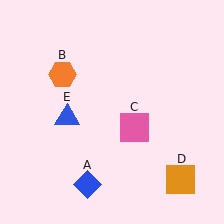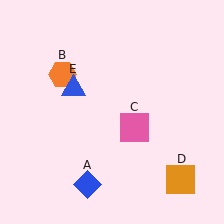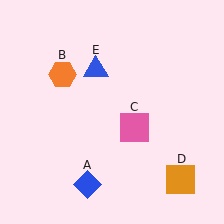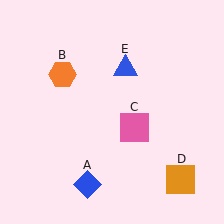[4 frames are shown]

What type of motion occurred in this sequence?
The blue triangle (object E) rotated clockwise around the center of the scene.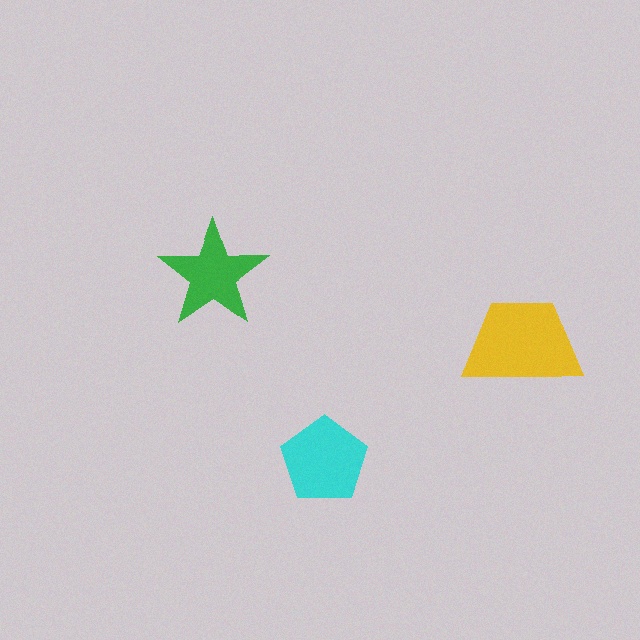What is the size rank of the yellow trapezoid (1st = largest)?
1st.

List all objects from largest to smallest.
The yellow trapezoid, the cyan pentagon, the green star.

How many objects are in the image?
There are 3 objects in the image.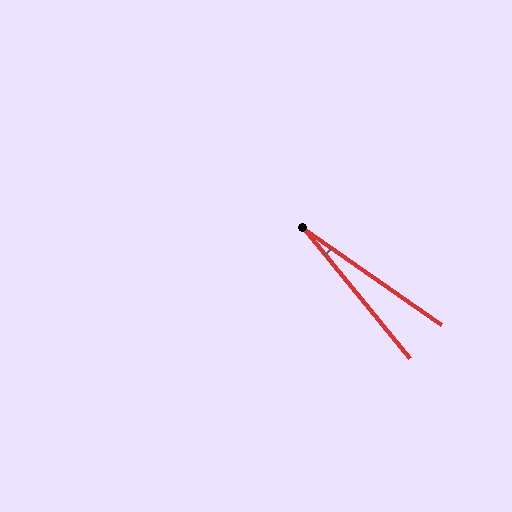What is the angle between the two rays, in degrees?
Approximately 16 degrees.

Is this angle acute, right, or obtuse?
It is acute.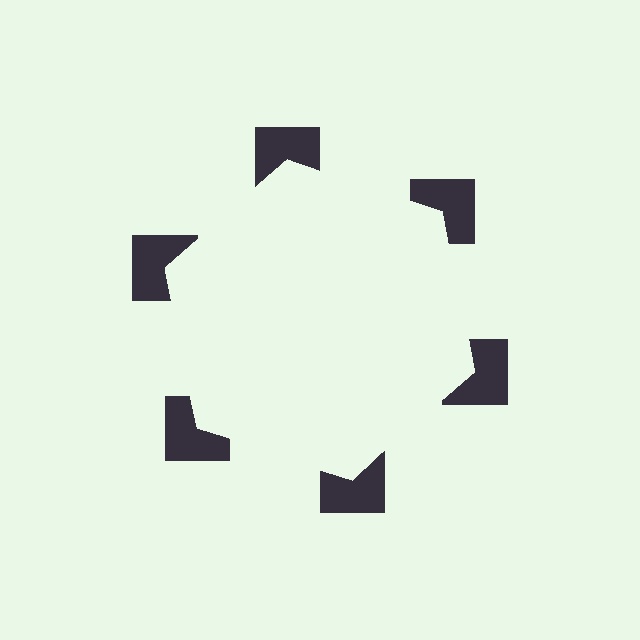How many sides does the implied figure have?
6 sides.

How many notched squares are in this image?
There are 6 — one at each vertex of the illusory hexagon.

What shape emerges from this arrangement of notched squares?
An illusory hexagon — its edges are inferred from the aligned wedge cuts in the notched squares, not physically drawn.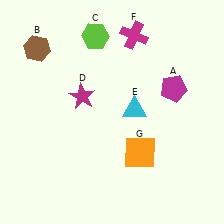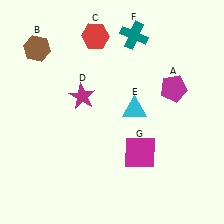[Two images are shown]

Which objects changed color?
C changed from lime to red. F changed from magenta to teal. G changed from orange to magenta.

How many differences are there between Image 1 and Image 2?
There are 3 differences between the two images.